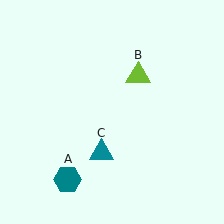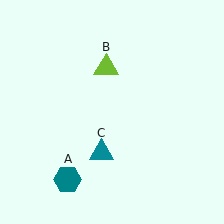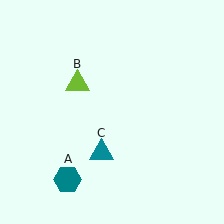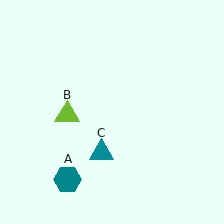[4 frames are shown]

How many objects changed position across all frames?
1 object changed position: lime triangle (object B).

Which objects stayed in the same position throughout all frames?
Teal hexagon (object A) and teal triangle (object C) remained stationary.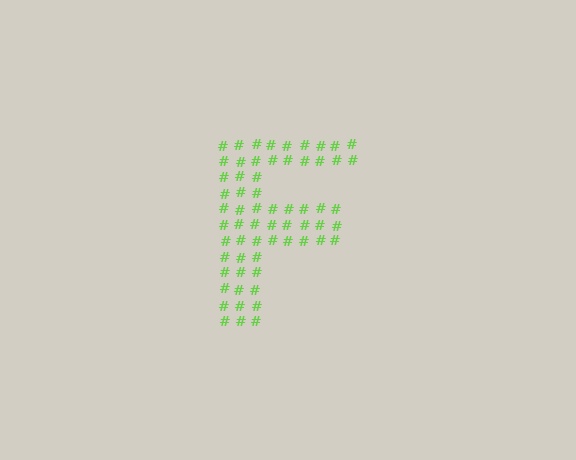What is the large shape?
The large shape is the letter F.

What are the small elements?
The small elements are hash symbols.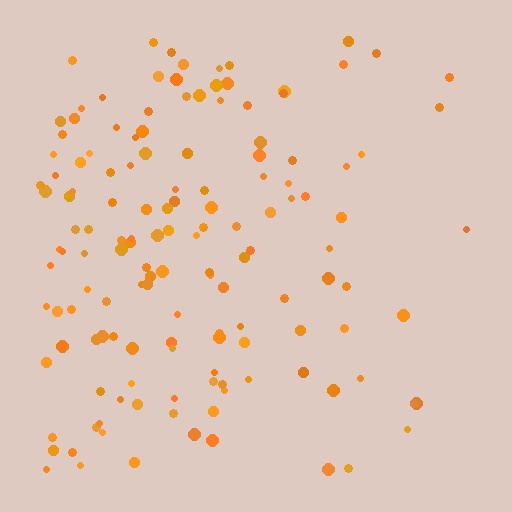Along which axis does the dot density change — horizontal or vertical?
Horizontal.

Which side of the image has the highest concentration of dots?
The left.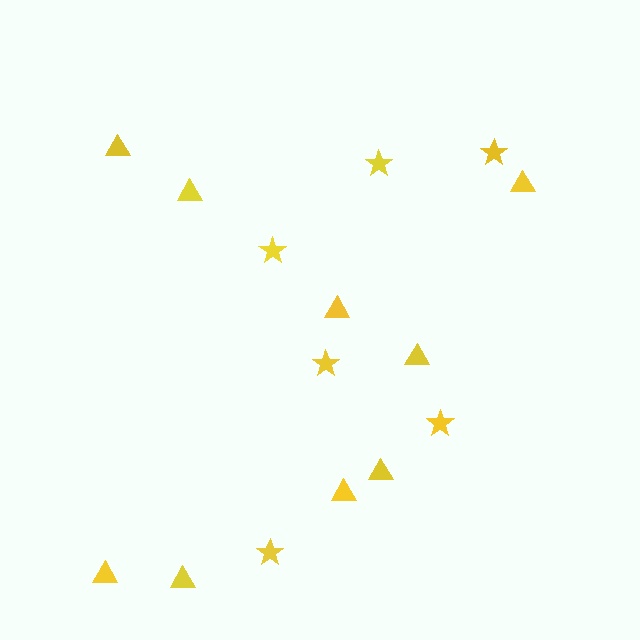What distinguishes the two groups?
There are 2 groups: one group of triangles (9) and one group of stars (6).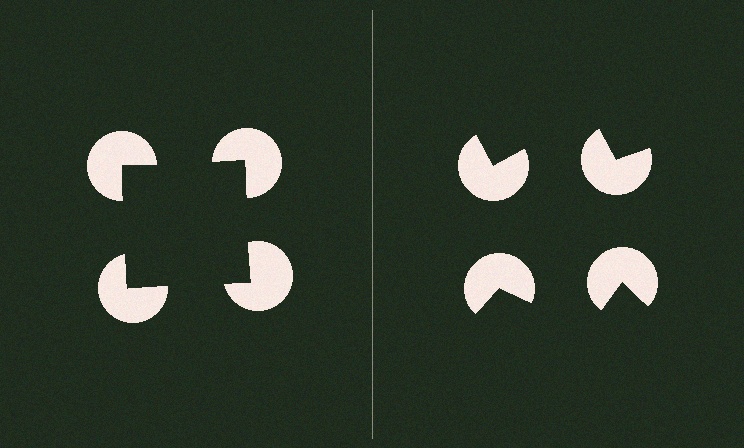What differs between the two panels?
The pac-man discs are positioned identically on both sides; only the wedge orientations differ. On the left they align to a square; on the right they are misaligned.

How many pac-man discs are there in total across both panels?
8 — 4 on each side.